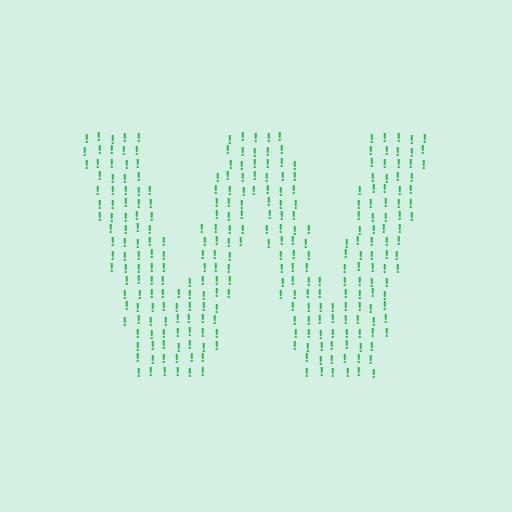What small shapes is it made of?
It is made of small exclamation marks.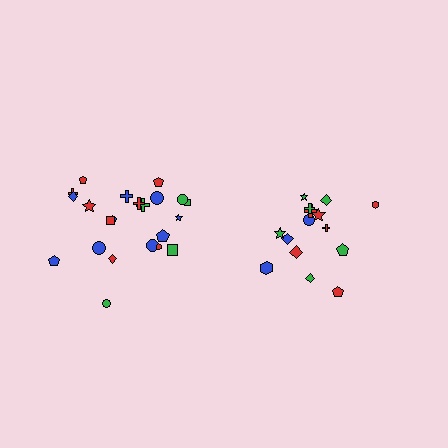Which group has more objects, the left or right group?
The left group.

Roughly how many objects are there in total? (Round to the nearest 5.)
Roughly 35 objects in total.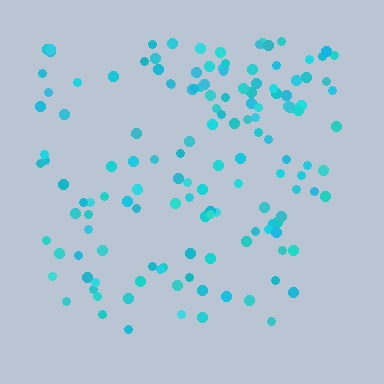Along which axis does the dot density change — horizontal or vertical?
Vertical.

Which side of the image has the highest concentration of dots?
The top.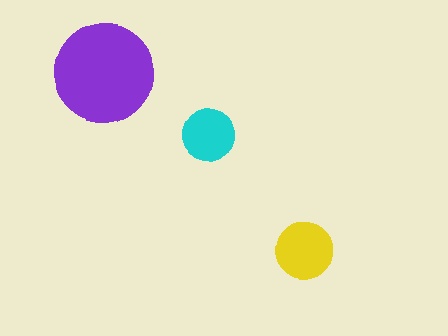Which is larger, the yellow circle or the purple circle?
The purple one.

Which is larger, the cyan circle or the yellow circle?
The yellow one.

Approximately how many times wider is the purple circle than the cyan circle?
About 2 times wider.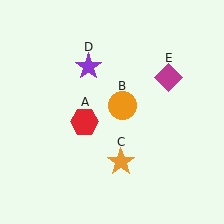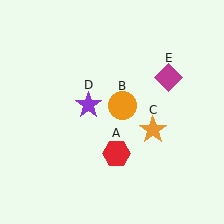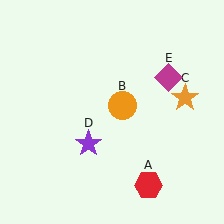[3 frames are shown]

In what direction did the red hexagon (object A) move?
The red hexagon (object A) moved down and to the right.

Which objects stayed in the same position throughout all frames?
Orange circle (object B) and magenta diamond (object E) remained stationary.